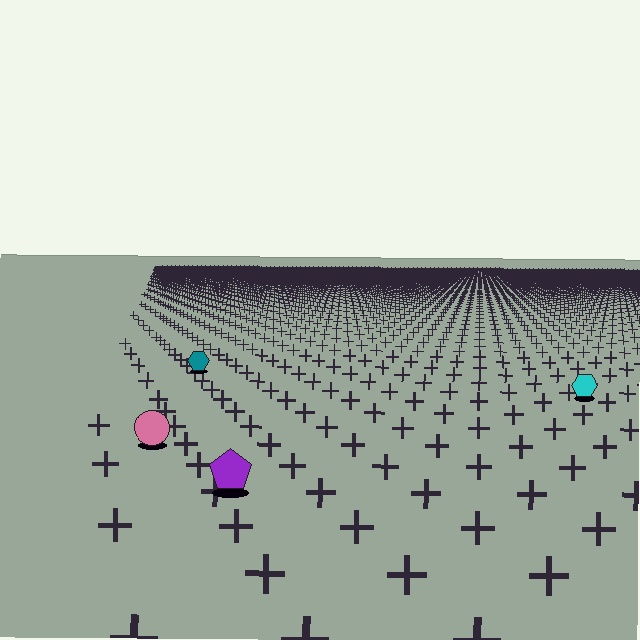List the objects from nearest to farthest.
From nearest to farthest: the purple pentagon, the pink circle, the cyan hexagon, the teal hexagon.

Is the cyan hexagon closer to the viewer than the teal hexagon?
Yes. The cyan hexagon is closer — you can tell from the texture gradient: the ground texture is coarser near it.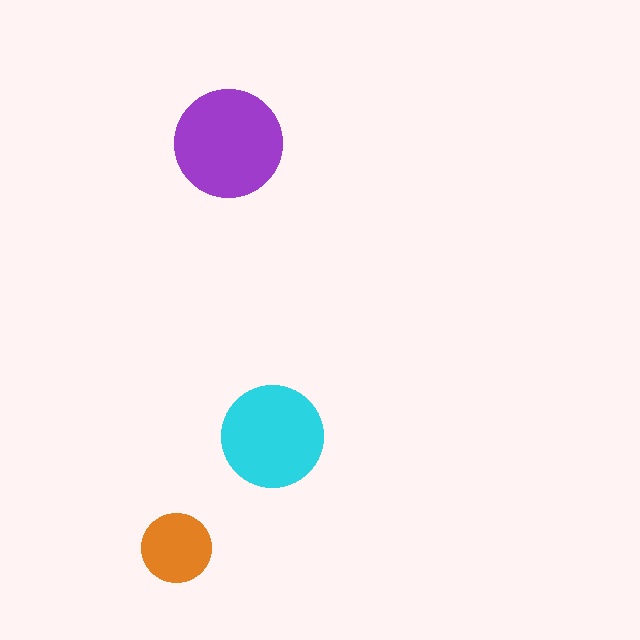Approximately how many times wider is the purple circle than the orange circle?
About 1.5 times wider.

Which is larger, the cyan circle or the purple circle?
The purple one.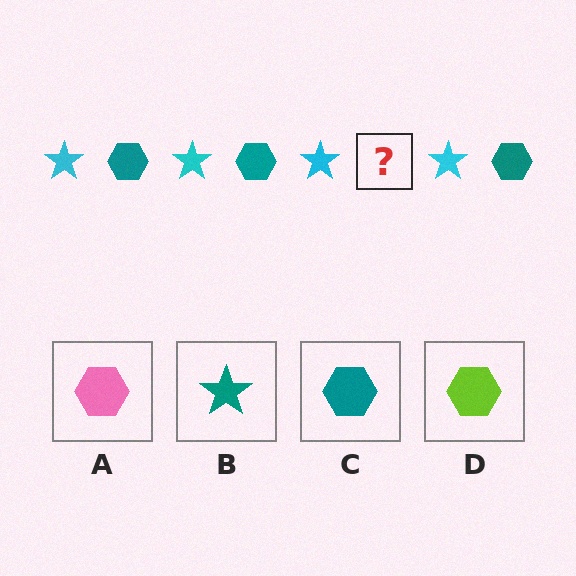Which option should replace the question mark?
Option C.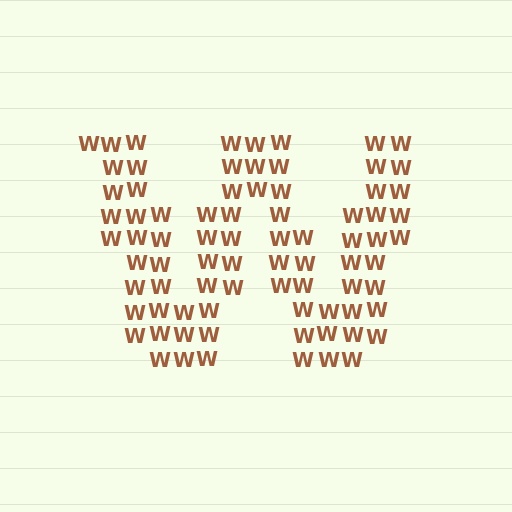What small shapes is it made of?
It is made of small letter W's.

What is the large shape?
The large shape is the letter W.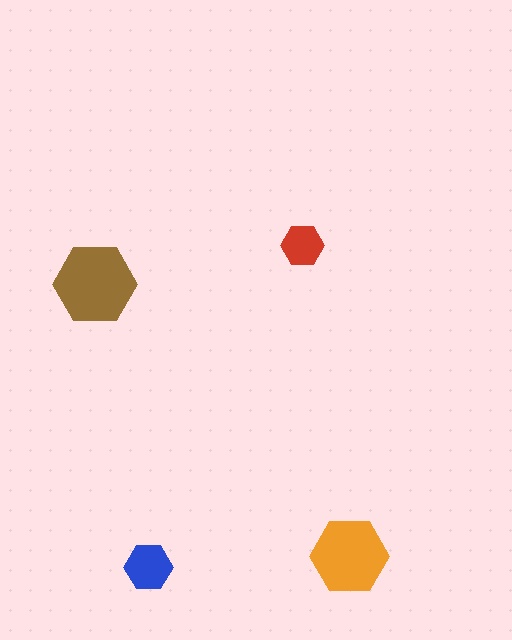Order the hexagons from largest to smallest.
the brown one, the orange one, the blue one, the red one.